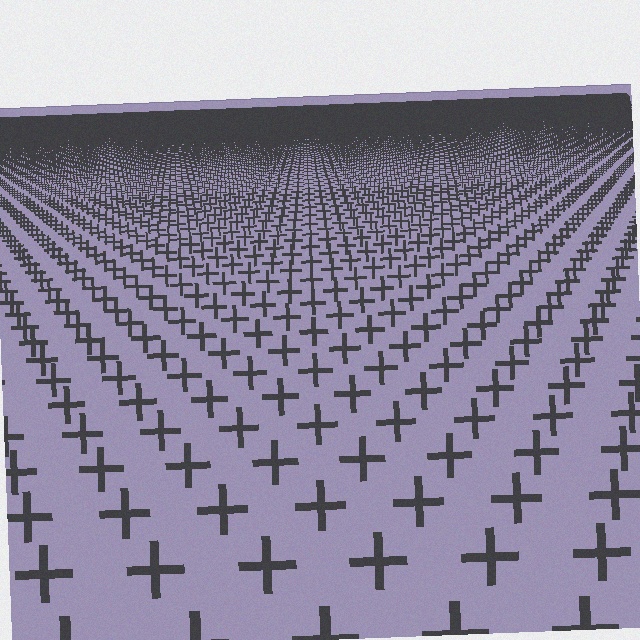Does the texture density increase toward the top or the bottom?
Density increases toward the top.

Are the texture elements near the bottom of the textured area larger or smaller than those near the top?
Larger. Near the bottom, elements are closer to the viewer and appear at a bigger on-screen size.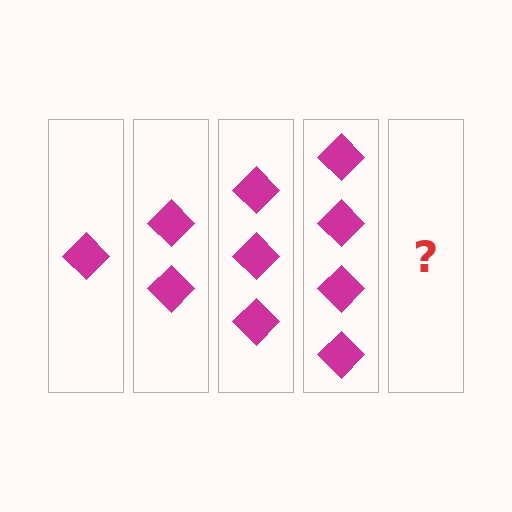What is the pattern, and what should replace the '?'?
The pattern is that each step adds one more diamond. The '?' should be 5 diamonds.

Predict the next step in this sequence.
The next step is 5 diamonds.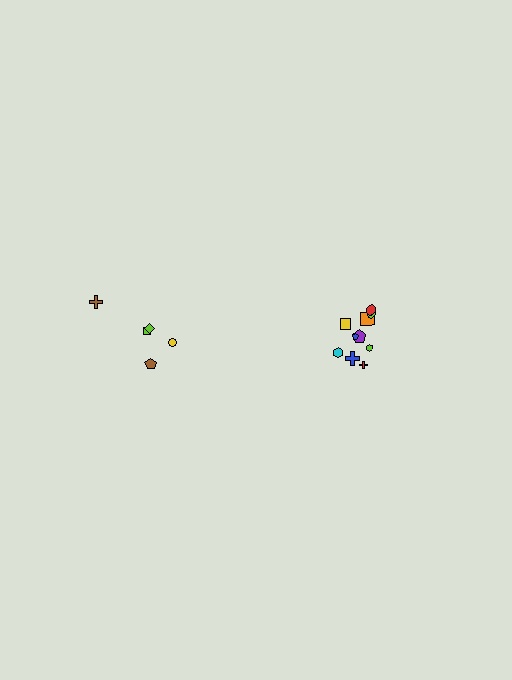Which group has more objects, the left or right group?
The right group.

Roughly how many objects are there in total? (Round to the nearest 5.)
Roughly 15 objects in total.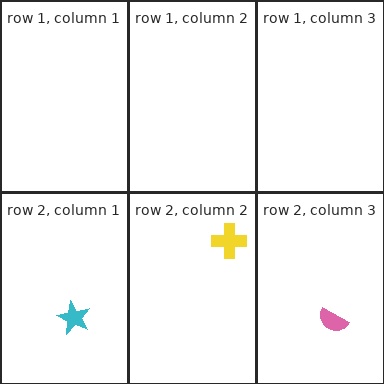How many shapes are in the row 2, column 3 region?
1.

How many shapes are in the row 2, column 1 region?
1.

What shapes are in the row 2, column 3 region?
The pink semicircle.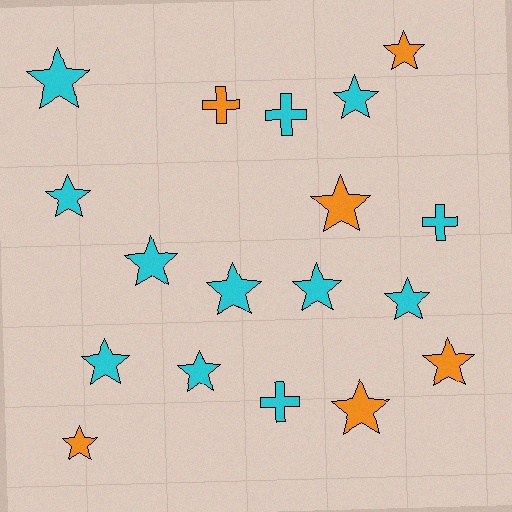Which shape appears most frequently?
Star, with 14 objects.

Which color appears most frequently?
Cyan, with 12 objects.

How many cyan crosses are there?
There are 3 cyan crosses.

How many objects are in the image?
There are 18 objects.